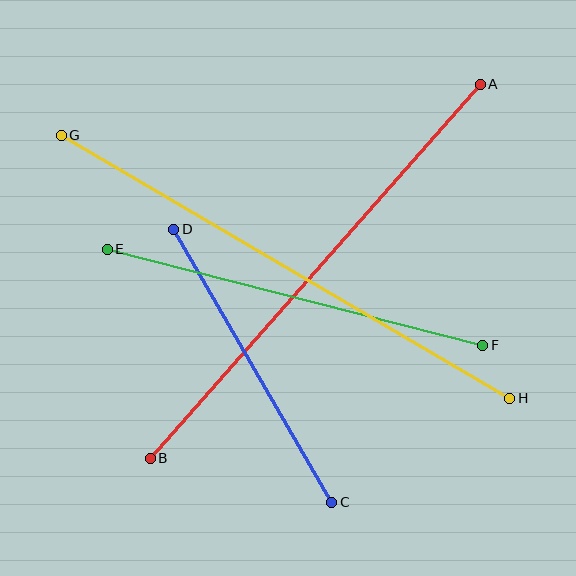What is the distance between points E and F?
The distance is approximately 387 pixels.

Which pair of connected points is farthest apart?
Points G and H are farthest apart.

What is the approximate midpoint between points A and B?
The midpoint is at approximately (315, 271) pixels.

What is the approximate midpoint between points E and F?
The midpoint is at approximately (295, 297) pixels.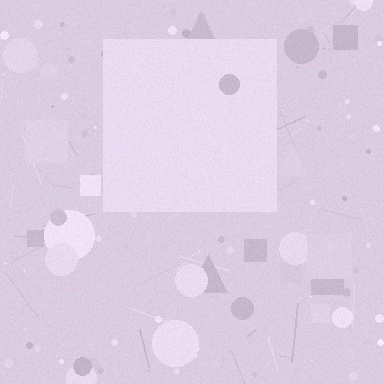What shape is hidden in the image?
A square is hidden in the image.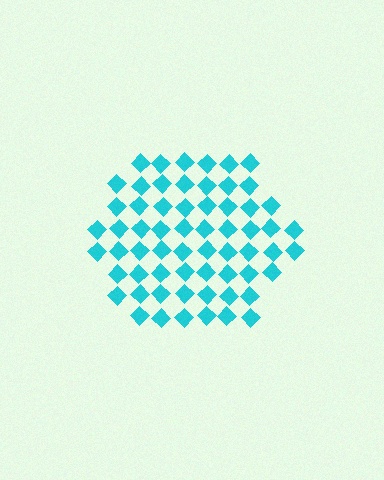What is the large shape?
The large shape is a hexagon.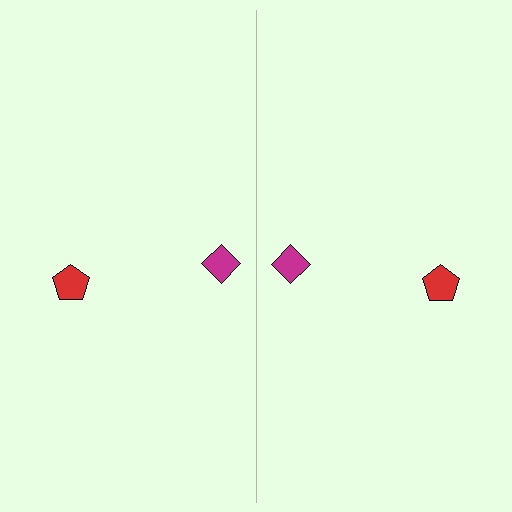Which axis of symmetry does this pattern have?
The pattern has a vertical axis of symmetry running through the center of the image.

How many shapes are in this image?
There are 4 shapes in this image.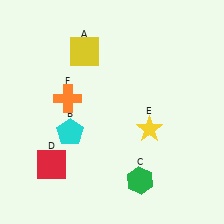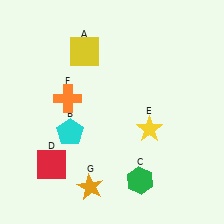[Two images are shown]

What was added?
An orange star (G) was added in Image 2.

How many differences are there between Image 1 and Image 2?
There is 1 difference between the two images.